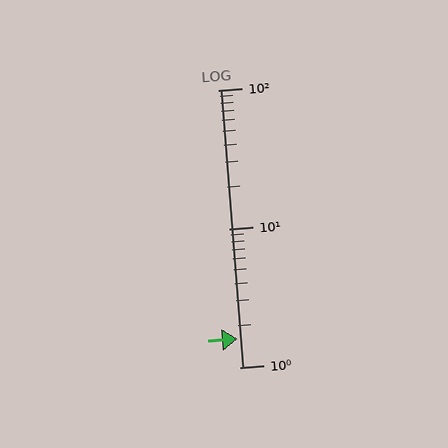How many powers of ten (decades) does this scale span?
The scale spans 2 decades, from 1 to 100.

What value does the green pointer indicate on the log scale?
The pointer indicates approximately 1.6.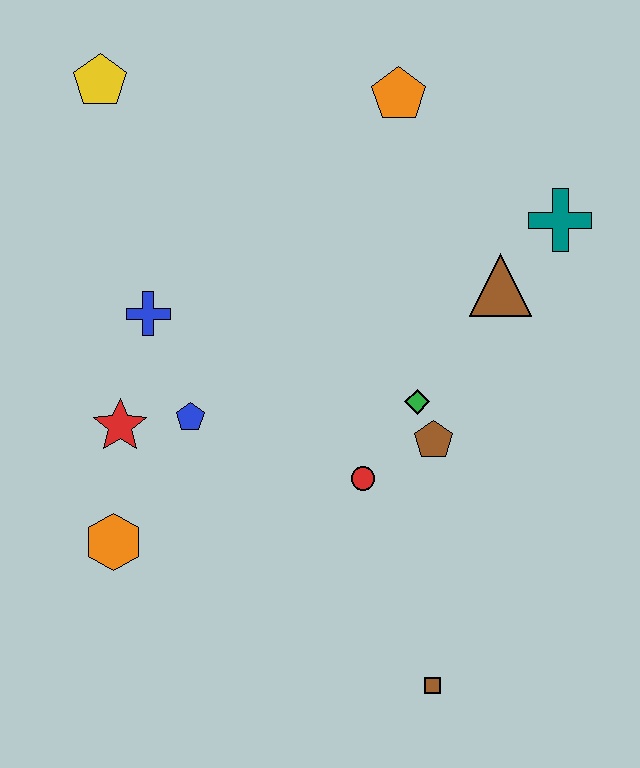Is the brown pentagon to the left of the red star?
No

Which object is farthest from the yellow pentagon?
The brown square is farthest from the yellow pentagon.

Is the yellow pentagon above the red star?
Yes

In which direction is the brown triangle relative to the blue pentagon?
The brown triangle is to the right of the blue pentagon.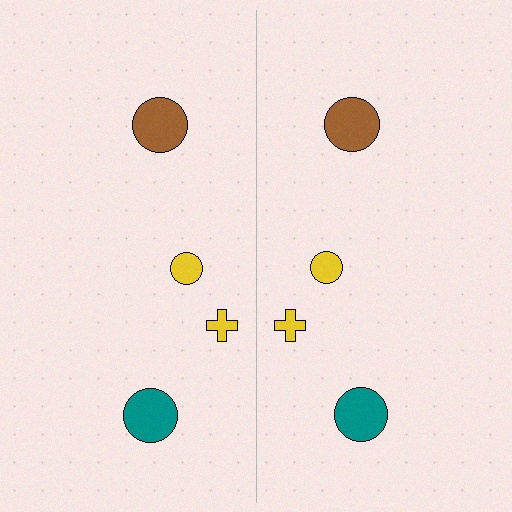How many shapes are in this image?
There are 8 shapes in this image.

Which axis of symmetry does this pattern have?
The pattern has a vertical axis of symmetry running through the center of the image.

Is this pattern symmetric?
Yes, this pattern has bilateral (reflection) symmetry.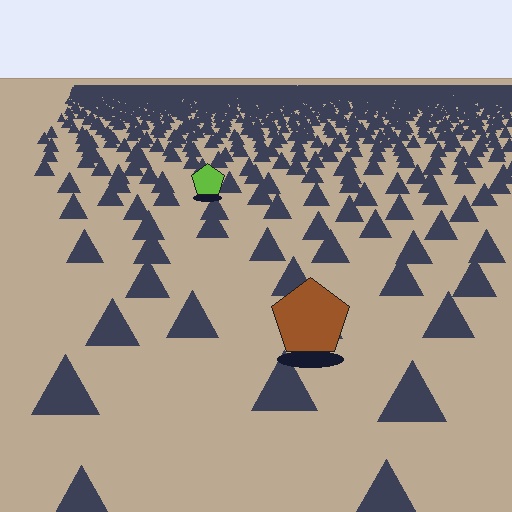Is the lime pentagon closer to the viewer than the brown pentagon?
No. The brown pentagon is closer — you can tell from the texture gradient: the ground texture is coarser near it.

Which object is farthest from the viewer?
The lime pentagon is farthest from the viewer. It appears smaller and the ground texture around it is denser.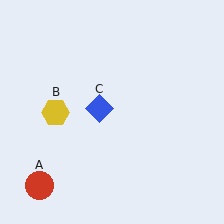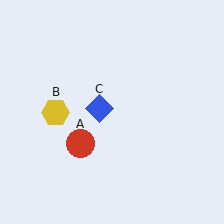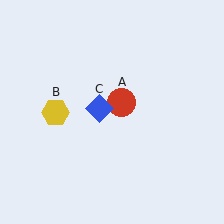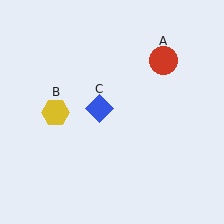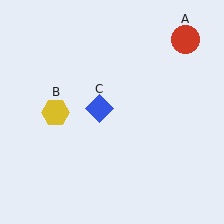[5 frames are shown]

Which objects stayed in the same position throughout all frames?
Yellow hexagon (object B) and blue diamond (object C) remained stationary.